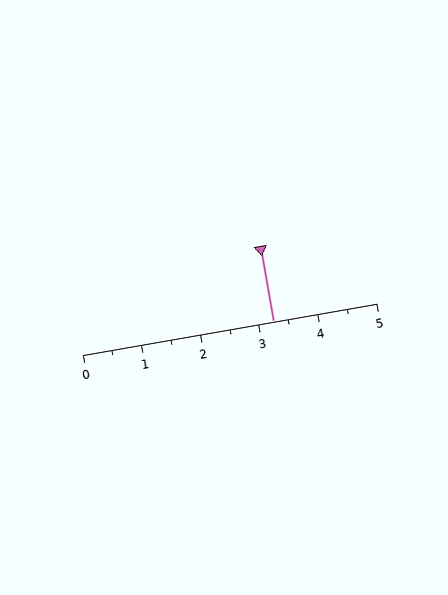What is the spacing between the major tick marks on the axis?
The major ticks are spaced 1 apart.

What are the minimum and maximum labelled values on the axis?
The axis runs from 0 to 5.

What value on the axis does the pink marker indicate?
The marker indicates approximately 3.2.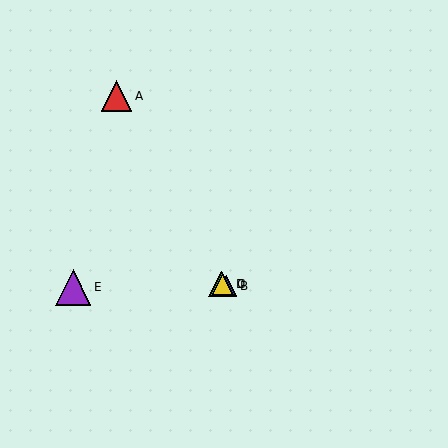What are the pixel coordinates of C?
Object C is at (222, 284).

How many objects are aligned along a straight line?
3 objects (B, C, D) are aligned along a straight line.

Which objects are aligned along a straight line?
Objects B, C, D are aligned along a straight line.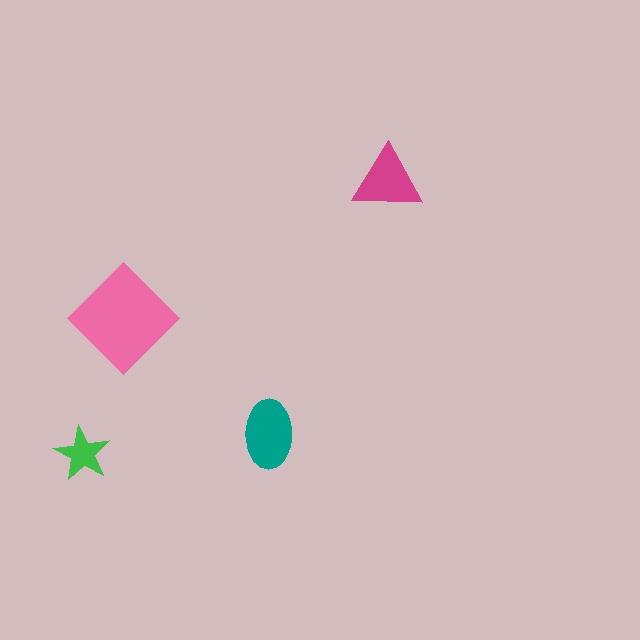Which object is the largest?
The pink diamond.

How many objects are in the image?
There are 4 objects in the image.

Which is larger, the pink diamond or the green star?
The pink diamond.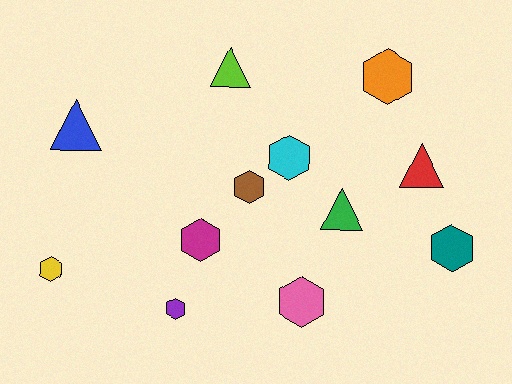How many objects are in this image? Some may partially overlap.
There are 12 objects.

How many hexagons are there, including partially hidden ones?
There are 8 hexagons.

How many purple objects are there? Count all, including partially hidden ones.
There is 1 purple object.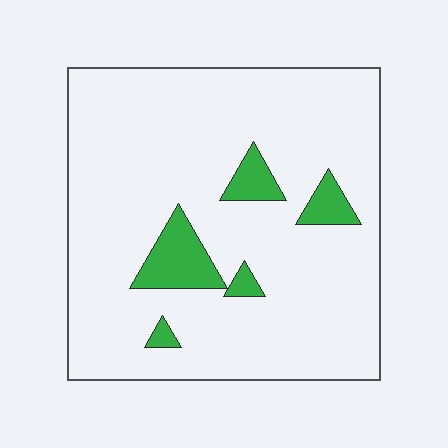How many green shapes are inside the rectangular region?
5.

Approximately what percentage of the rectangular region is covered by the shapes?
Approximately 10%.